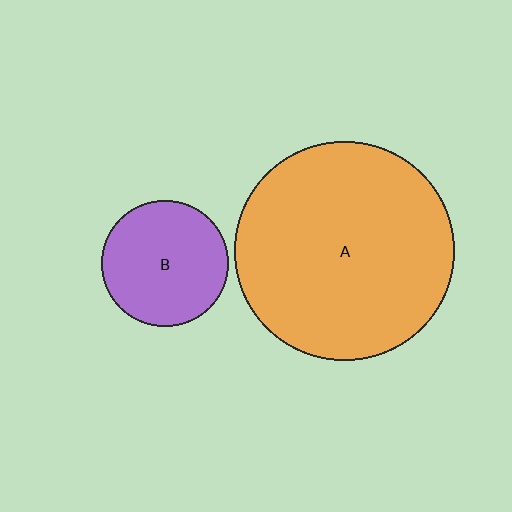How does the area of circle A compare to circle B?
Approximately 3.0 times.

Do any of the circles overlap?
No, none of the circles overlap.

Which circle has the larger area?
Circle A (orange).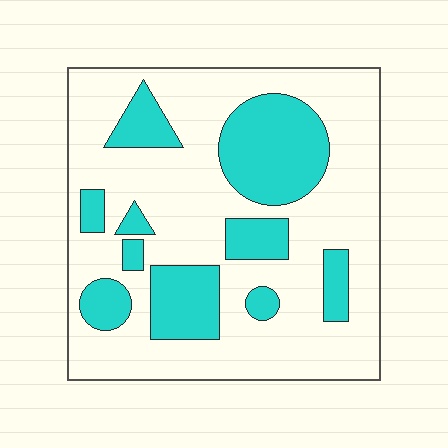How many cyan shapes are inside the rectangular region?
10.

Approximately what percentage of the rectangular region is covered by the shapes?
Approximately 30%.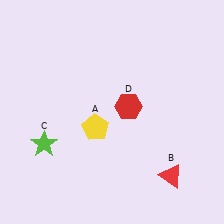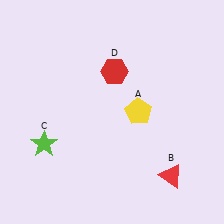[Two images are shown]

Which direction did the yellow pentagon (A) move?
The yellow pentagon (A) moved right.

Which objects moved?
The objects that moved are: the yellow pentagon (A), the red hexagon (D).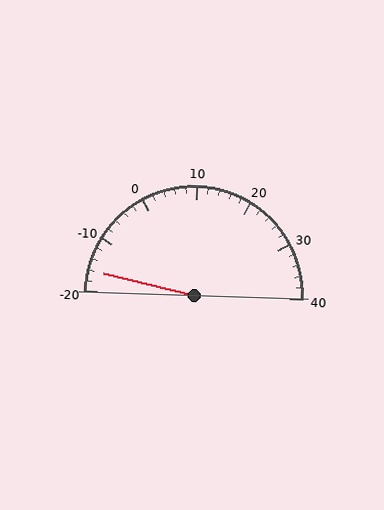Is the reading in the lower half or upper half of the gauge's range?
The reading is in the lower half of the range (-20 to 40).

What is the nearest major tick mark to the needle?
The nearest major tick mark is -20.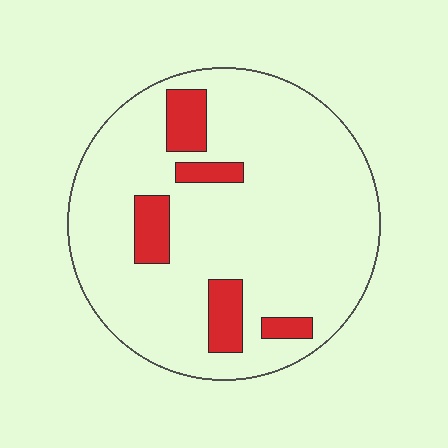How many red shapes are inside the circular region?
5.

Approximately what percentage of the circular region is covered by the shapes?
Approximately 15%.